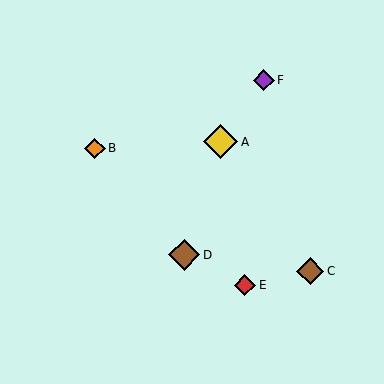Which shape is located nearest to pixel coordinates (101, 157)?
The orange diamond (labeled B) at (95, 149) is nearest to that location.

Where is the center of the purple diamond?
The center of the purple diamond is at (264, 80).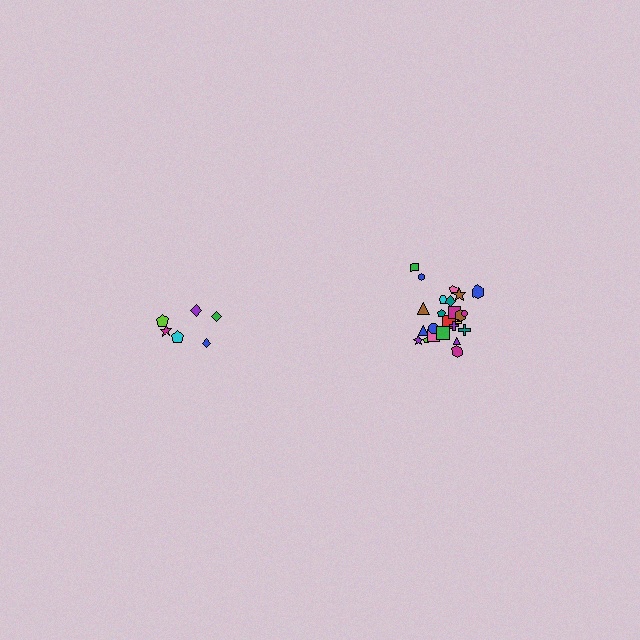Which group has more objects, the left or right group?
The right group.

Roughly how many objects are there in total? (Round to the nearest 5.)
Roughly 30 objects in total.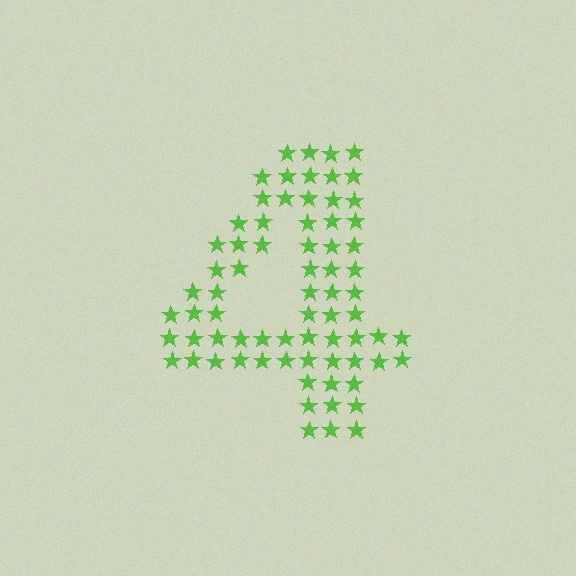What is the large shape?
The large shape is the digit 4.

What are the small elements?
The small elements are stars.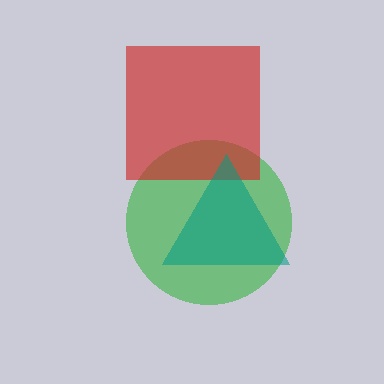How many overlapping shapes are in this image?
There are 3 overlapping shapes in the image.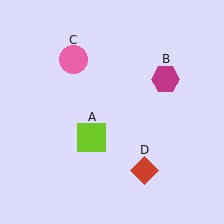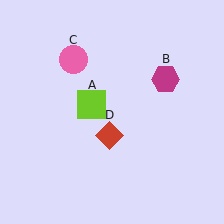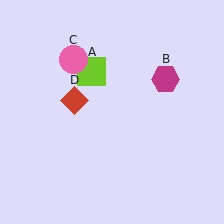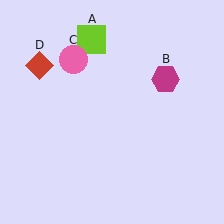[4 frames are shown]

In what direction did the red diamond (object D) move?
The red diamond (object D) moved up and to the left.